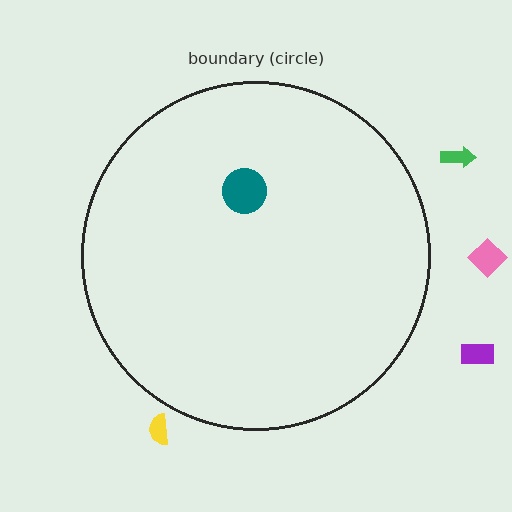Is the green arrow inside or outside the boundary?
Outside.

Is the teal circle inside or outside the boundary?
Inside.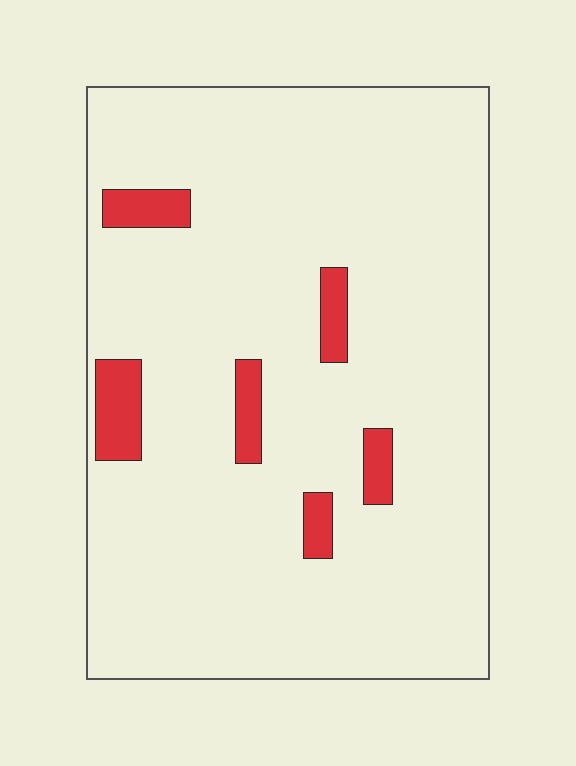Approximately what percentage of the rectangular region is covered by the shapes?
Approximately 10%.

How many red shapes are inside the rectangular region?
6.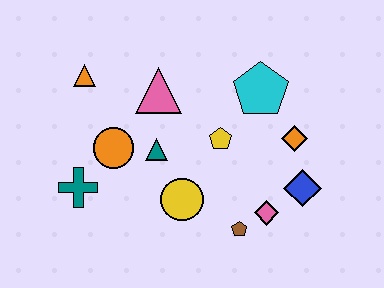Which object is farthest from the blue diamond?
The orange triangle is farthest from the blue diamond.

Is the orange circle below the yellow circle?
No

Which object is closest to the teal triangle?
The orange circle is closest to the teal triangle.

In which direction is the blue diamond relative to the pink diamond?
The blue diamond is to the right of the pink diamond.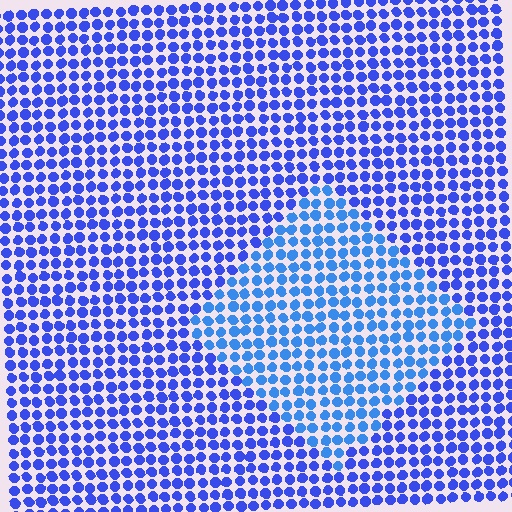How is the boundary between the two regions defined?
The boundary is defined purely by a slight shift in hue (about 21 degrees). Spacing, size, and orientation are identical on both sides.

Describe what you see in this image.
The image is filled with small blue elements in a uniform arrangement. A diamond-shaped region is visible where the elements are tinted to a slightly different hue, forming a subtle color boundary.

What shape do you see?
I see a diamond.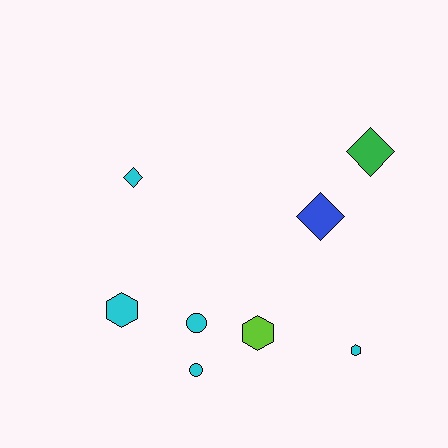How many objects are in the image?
There are 8 objects.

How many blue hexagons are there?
There are no blue hexagons.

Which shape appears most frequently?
Hexagon, with 3 objects.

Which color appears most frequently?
Cyan, with 5 objects.